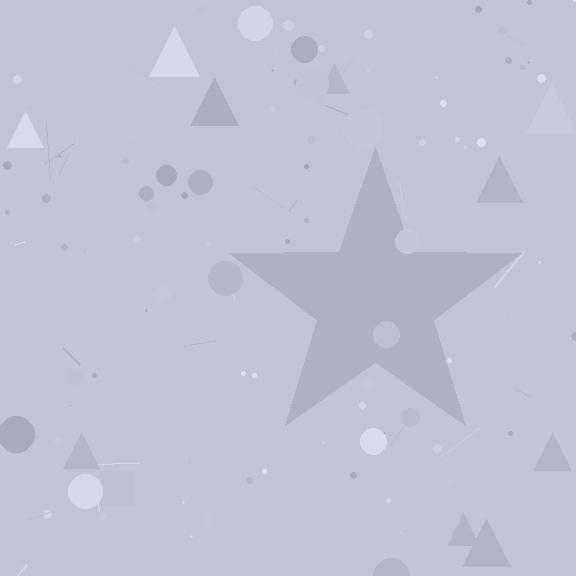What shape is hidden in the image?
A star is hidden in the image.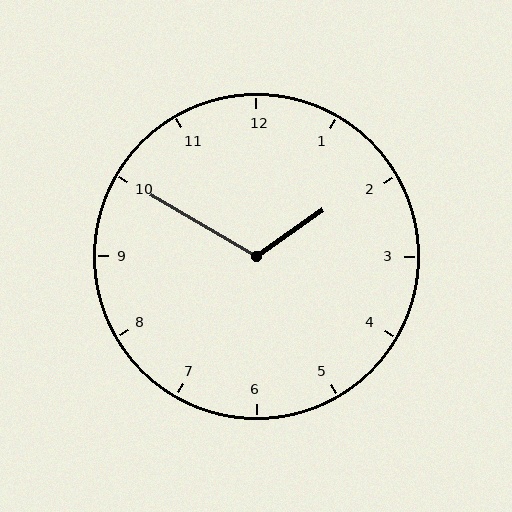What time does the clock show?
1:50.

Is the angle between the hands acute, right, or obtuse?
It is obtuse.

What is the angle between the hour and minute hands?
Approximately 115 degrees.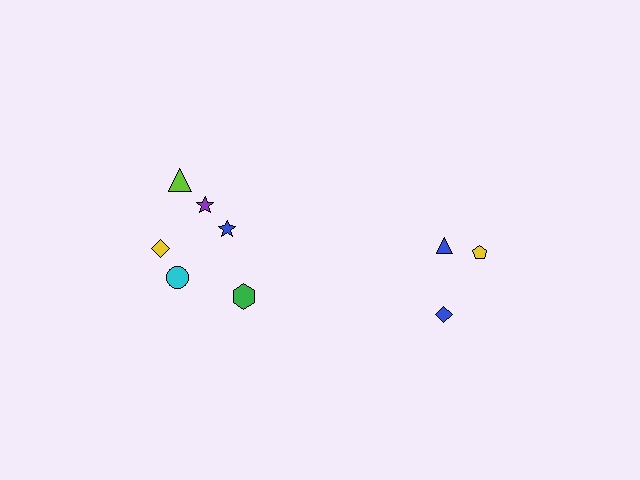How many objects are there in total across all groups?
There are 9 objects.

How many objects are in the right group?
There are 3 objects.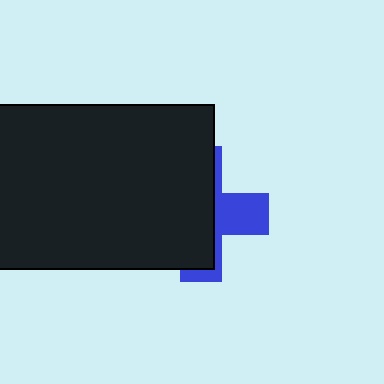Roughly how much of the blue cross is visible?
A small part of it is visible (roughly 34%).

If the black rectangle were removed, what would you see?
You would see the complete blue cross.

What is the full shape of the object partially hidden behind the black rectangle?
The partially hidden object is a blue cross.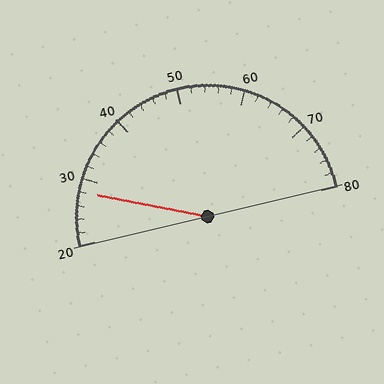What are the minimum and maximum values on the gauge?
The gauge ranges from 20 to 80.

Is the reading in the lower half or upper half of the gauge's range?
The reading is in the lower half of the range (20 to 80).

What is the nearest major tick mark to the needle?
The nearest major tick mark is 30.